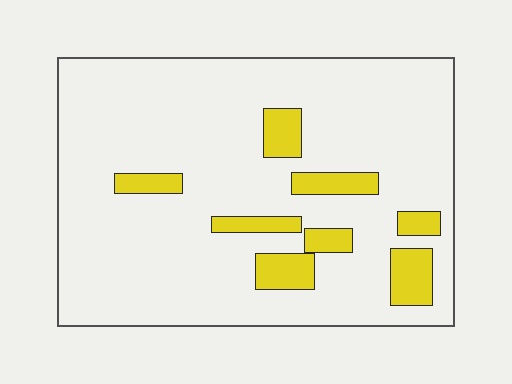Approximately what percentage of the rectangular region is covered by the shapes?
Approximately 15%.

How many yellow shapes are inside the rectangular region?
8.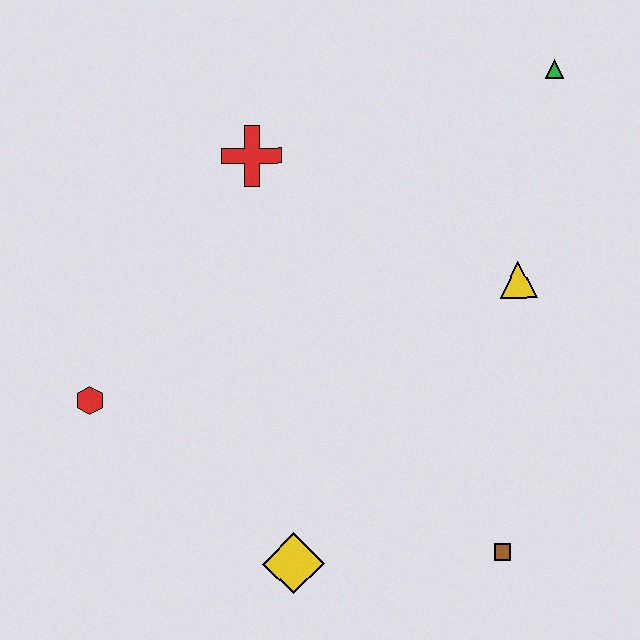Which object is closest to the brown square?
The yellow diamond is closest to the brown square.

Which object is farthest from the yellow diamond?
The green triangle is farthest from the yellow diamond.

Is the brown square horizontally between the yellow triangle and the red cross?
Yes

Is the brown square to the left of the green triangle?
Yes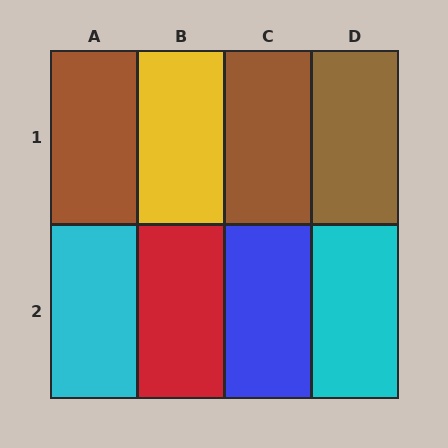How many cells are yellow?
1 cell is yellow.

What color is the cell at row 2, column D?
Cyan.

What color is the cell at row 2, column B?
Red.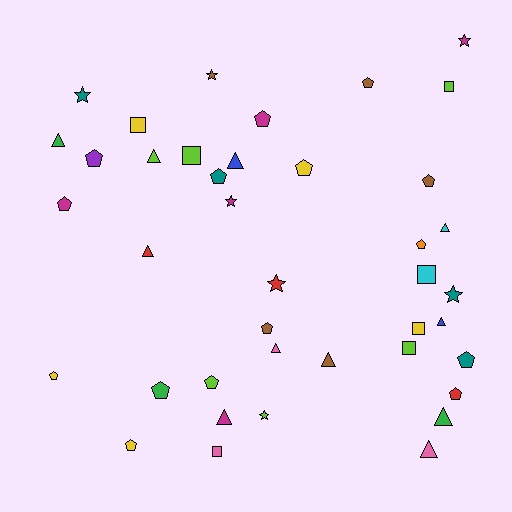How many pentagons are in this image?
There are 15 pentagons.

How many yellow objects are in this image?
There are 5 yellow objects.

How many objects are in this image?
There are 40 objects.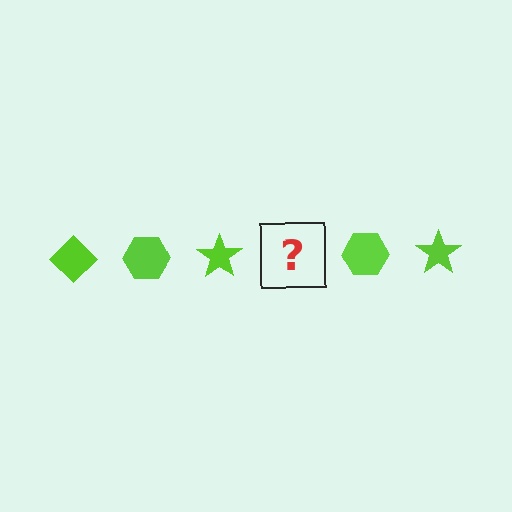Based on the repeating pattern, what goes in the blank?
The blank should be a lime diamond.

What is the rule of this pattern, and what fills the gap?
The rule is that the pattern cycles through diamond, hexagon, star shapes in lime. The gap should be filled with a lime diamond.